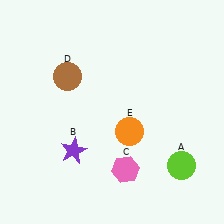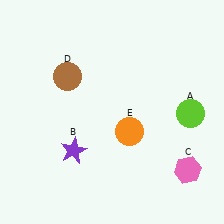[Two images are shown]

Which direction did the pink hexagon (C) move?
The pink hexagon (C) moved right.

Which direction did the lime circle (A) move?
The lime circle (A) moved up.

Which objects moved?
The objects that moved are: the lime circle (A), the pink hexagon (C).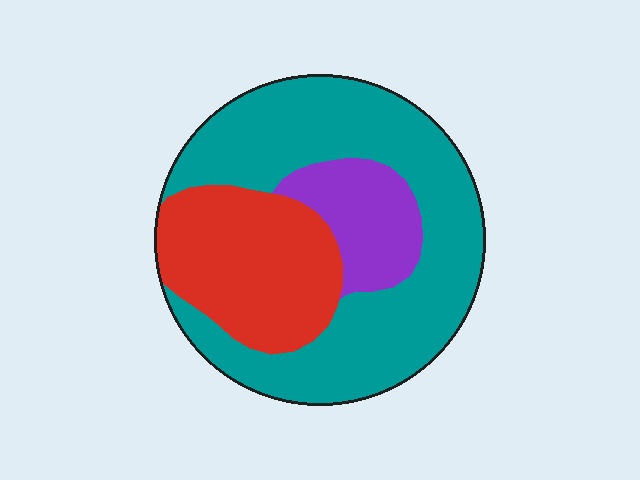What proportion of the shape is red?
Red takes up about one quarter (1/4) of the shape.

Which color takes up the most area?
Teal, at roughly 60%.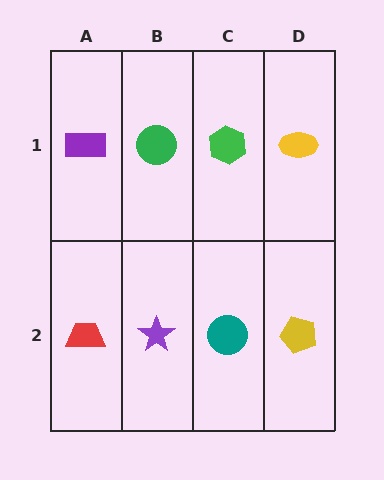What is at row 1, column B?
A green circle.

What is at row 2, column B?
A purple star.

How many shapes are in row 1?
4 shapes.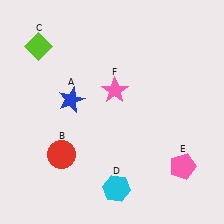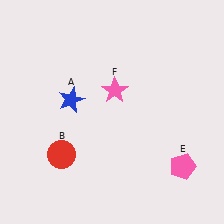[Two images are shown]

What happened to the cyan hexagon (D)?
The cyan hexagon (D) was removed in Image 2. It was in the bottom-right area of Image 1.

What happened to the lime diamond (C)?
The lime diamond (C) was removed in Image 2. It was in the top-left area of Image 1.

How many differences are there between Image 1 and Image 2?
There are 2 differences between the two images.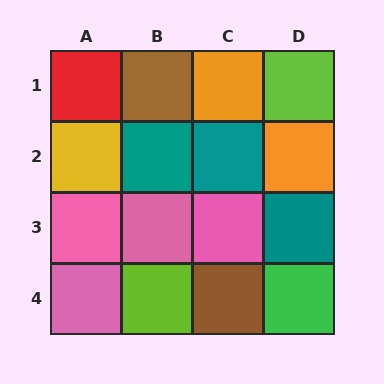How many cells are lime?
2 cells are lime.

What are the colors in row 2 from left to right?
Yellow, teal, teal, orange.